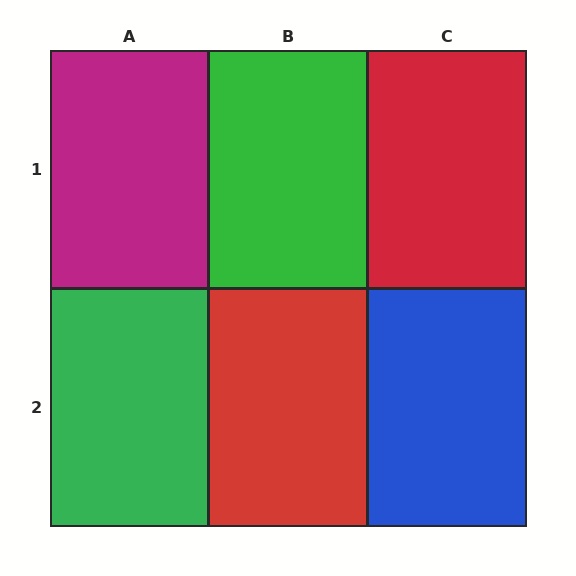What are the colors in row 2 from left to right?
Green, red, blue.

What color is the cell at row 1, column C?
Red.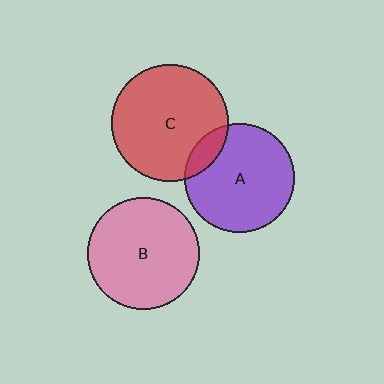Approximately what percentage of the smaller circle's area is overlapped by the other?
Approximately 10%.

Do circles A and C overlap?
Yes.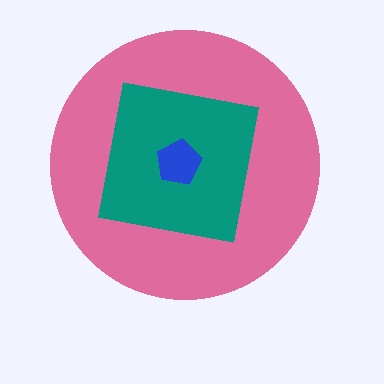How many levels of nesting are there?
3.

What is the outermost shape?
The pink circle.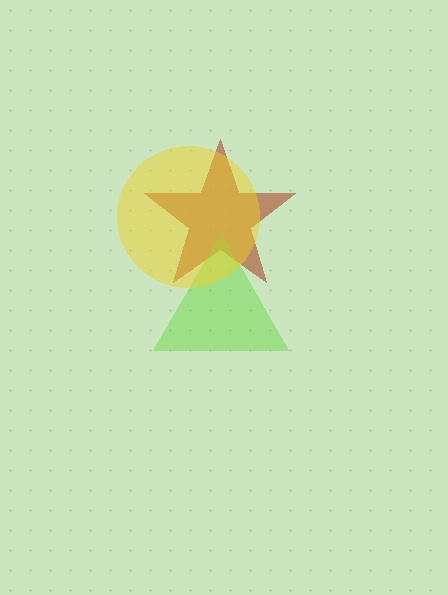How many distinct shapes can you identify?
There are 3 distinct shapes: a brown star, a lime triangle, a yellow circle.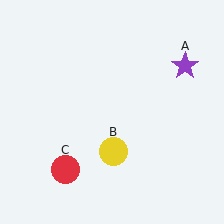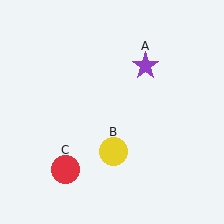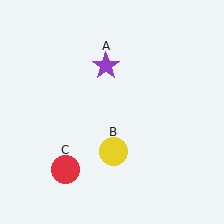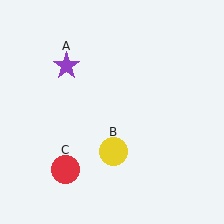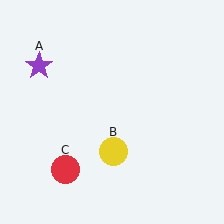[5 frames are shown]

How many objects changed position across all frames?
1 object changed position: purple star (object A).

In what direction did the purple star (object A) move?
The purple star (object A) moved left.